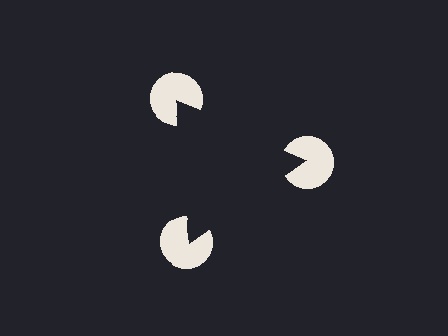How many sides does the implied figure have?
3 sides.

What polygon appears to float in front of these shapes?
An illusory triangle — its edges are inferred from the aligned wedge cuts in the pac-man discs, not physically drawn.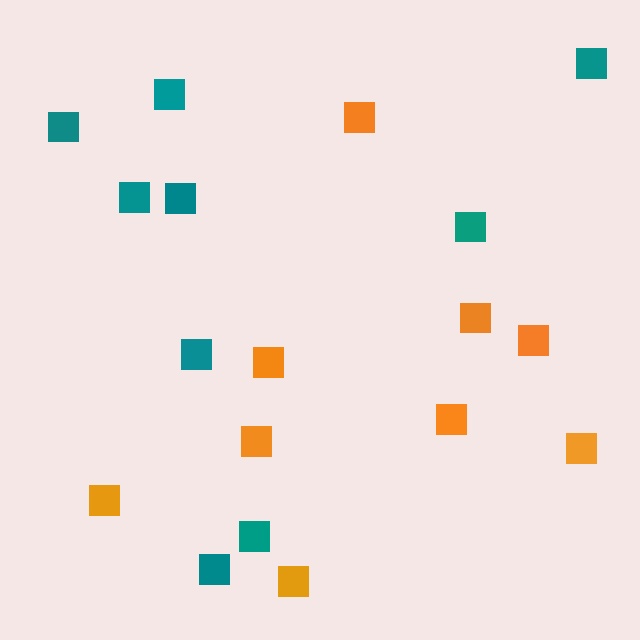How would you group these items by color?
There are 2 groups: one group of teal squares (9) and one group of orange squares (9).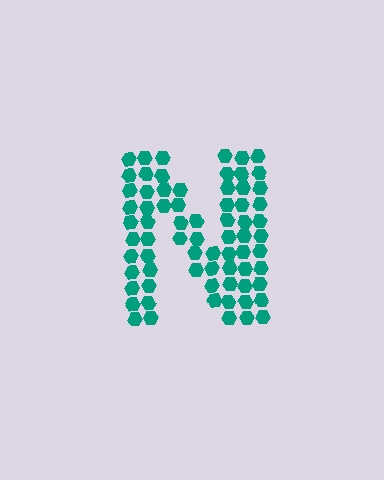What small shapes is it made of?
It is made of small hexagons.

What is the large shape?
The large shape is the letter N.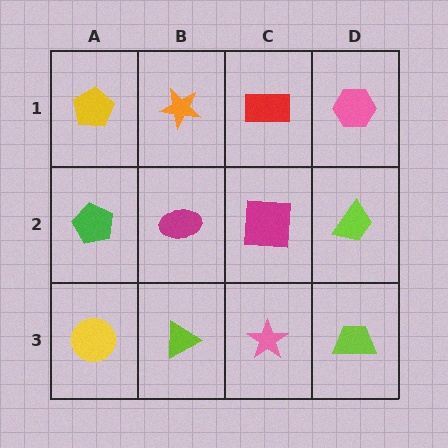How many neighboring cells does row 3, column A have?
2.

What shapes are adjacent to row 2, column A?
A yellow pentagon (row 1, column A), a yellow circle (row 3, column A), a magenta ellipse (row 2, column B).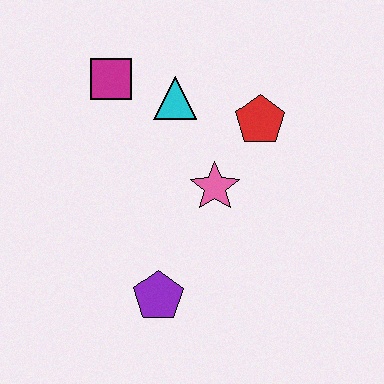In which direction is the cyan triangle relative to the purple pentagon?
The cyan triangle is above the purple pentagon.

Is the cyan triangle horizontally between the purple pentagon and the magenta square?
No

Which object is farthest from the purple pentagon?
The magenta square is farthest from the purple pentagon.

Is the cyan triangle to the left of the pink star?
Yes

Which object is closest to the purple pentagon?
The pink star is closest to the purple pentagon.